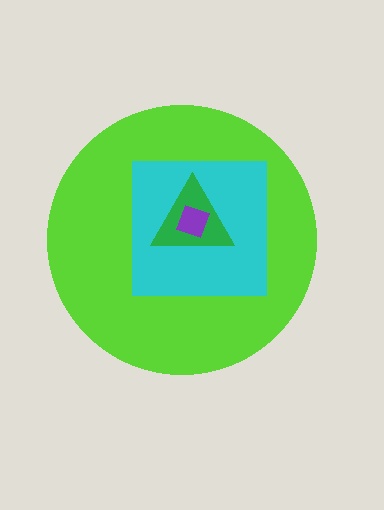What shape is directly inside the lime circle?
The cyan square.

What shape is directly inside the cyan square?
The green triangle.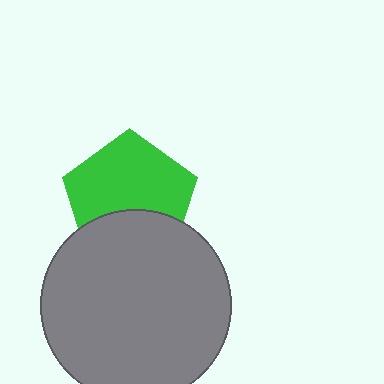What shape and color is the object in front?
The object in front is a gray circle.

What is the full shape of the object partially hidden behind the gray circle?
The partially hidden object is a green pentagon.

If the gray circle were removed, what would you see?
You would see the complete green pentagon.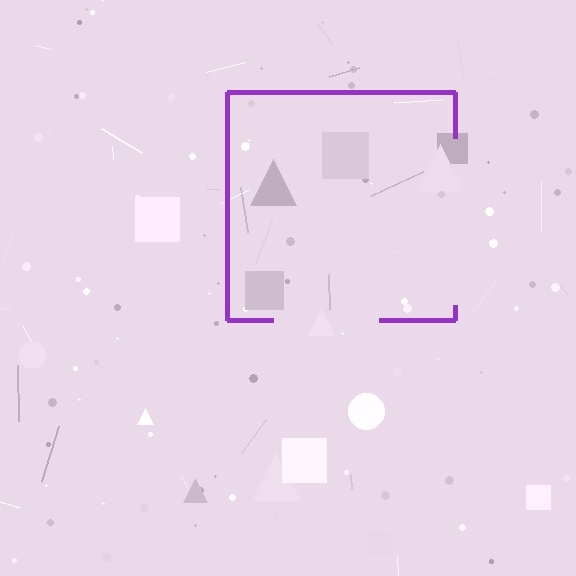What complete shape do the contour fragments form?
The contour fragments form a square.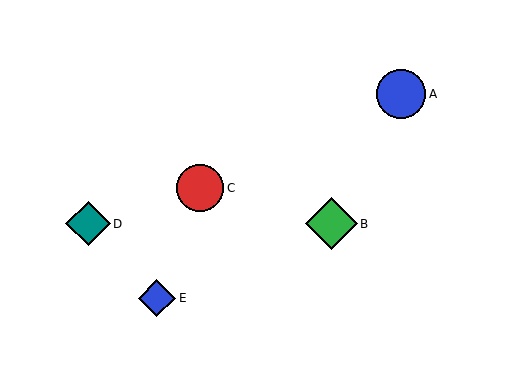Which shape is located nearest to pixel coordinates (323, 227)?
The green diamond (labeled B) at (331, 224) is nearest to that location.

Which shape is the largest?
The green diamond (labeled B) is the largest.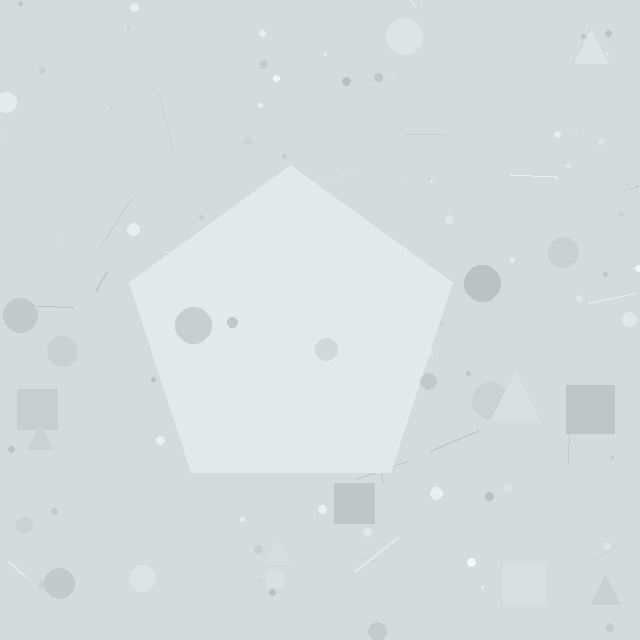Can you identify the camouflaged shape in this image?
The camouflaged shape is a pentagon.